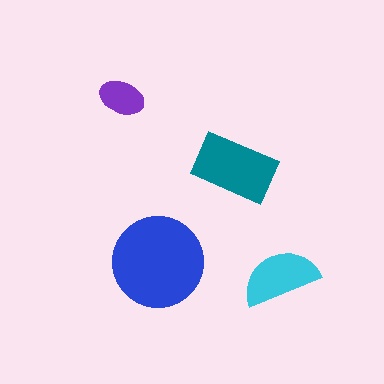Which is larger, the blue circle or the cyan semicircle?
The blue circle.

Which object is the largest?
The blue circle.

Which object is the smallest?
The purple ellipse.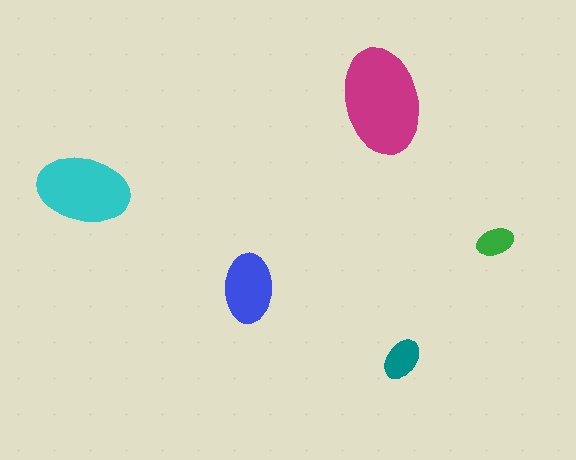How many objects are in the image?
There are 5 objects in the image.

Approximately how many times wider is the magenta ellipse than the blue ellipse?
About 1.5 times wider.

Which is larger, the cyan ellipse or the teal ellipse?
The cyan one.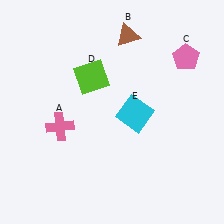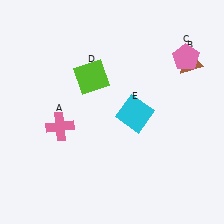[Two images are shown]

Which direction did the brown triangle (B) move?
The brown triangle (B) moved right.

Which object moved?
The brown triangle (B) moved right.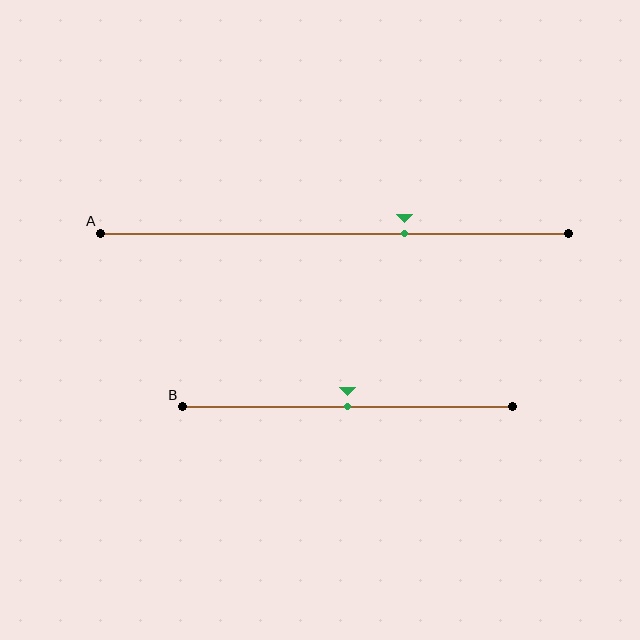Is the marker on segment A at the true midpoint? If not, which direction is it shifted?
No, the marker on segment A is shifted to the right by about 15% of the segment length.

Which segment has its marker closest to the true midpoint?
Segment B has its marker closest to the true midpoint.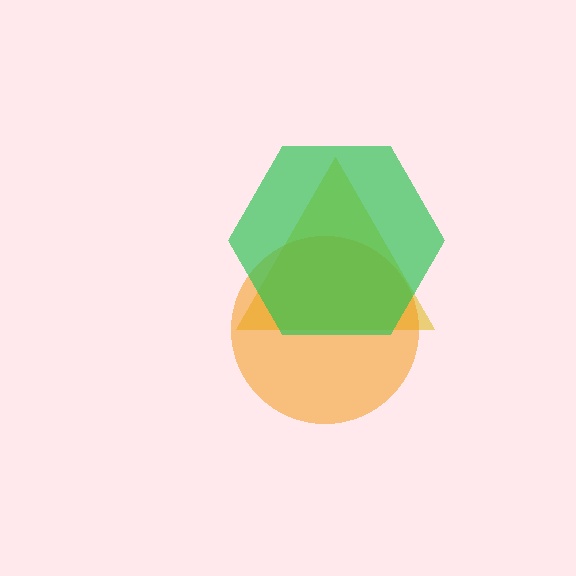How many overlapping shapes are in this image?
There are 3 overlapping shapes in the image.